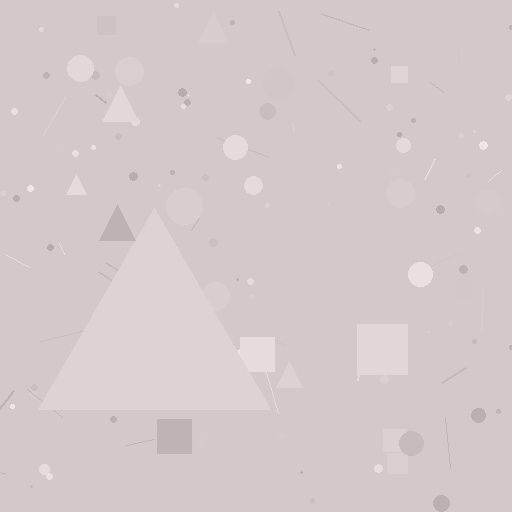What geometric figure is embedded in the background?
A triangle is embedded in the background.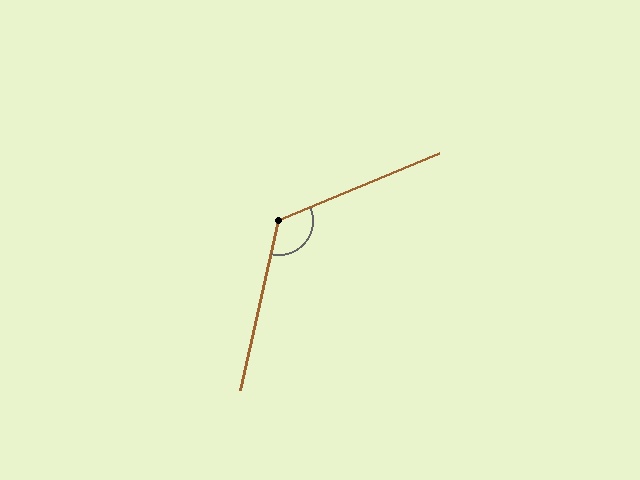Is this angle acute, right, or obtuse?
It is obtuse.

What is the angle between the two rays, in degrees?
Approximately 126 degrees.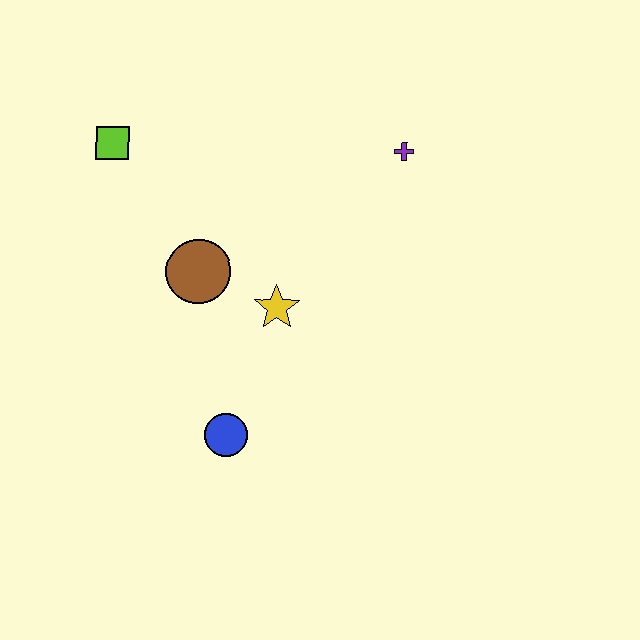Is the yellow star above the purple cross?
No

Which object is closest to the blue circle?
The yellow star is closest to the blue circle.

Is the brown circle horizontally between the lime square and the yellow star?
Yes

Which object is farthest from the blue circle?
The purple cross is farthest from the blue circle.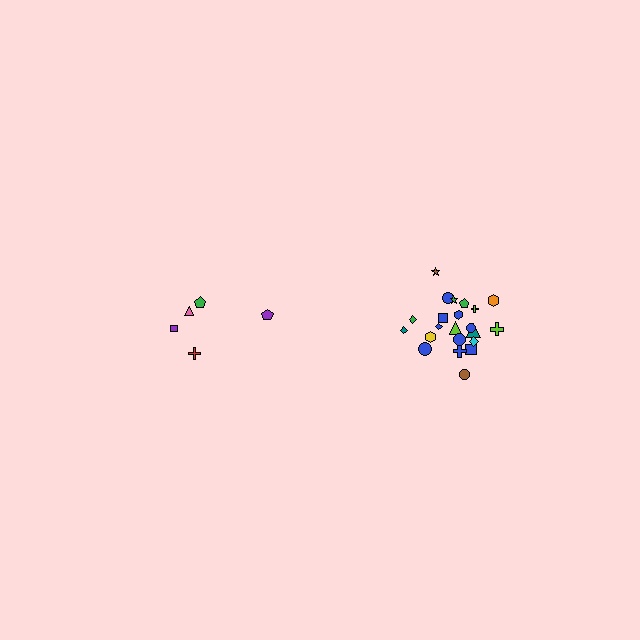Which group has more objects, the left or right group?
The right group.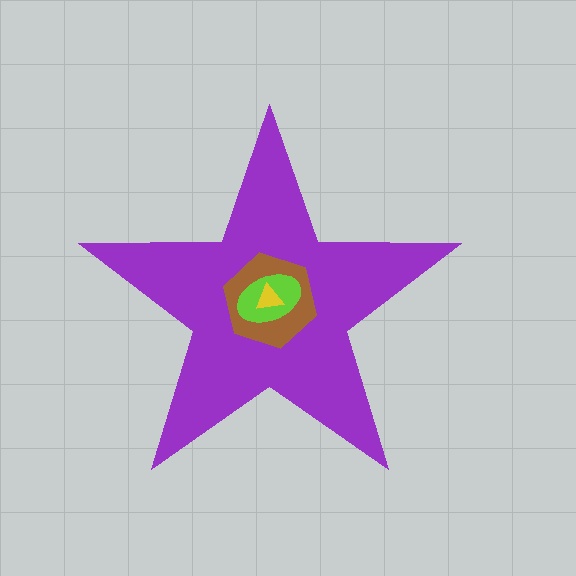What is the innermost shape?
The yellow triangle.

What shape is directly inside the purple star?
The brown hexagon.